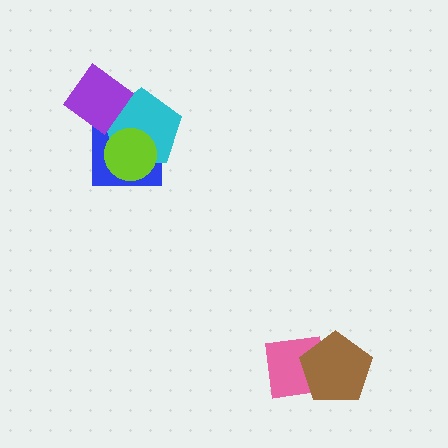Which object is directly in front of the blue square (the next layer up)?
The cyan pentagon is directly in front of the blue square.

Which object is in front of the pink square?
The brown pentagon is in front of the pink square.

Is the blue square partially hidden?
Yes, it is partially covered by another shape.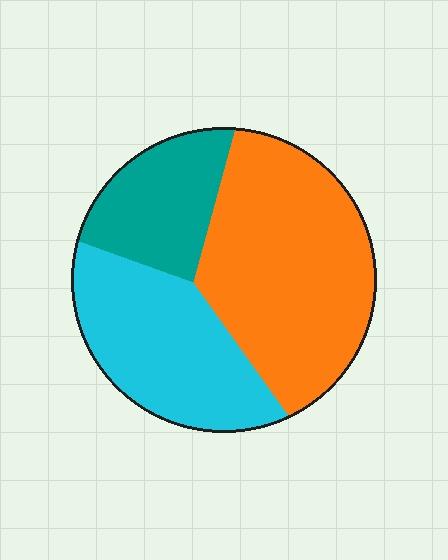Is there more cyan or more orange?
Orange.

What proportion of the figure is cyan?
Cyan covers around 30% of the figure.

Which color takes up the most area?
Orange, at roughly 50%.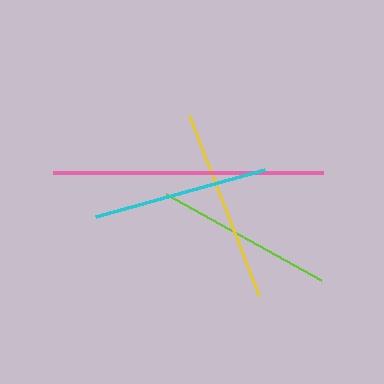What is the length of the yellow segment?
The yellow segment is approximately 195 pixels long.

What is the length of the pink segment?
The pink segment is approximately 270 pixels long.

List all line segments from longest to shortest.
From longest to shortest: pink, yellow, lime, cyan.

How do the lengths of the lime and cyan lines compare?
The lime and cyan lines are approximately the same length.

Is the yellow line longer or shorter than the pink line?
The pink line is longer than the yellow line.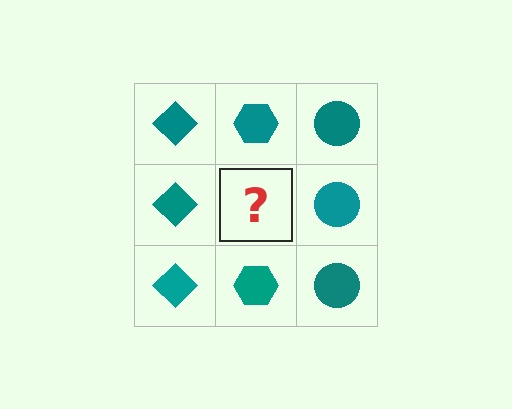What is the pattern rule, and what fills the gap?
The rule is that each column has a consistent shape. The gap should be filled with a teal hexagon.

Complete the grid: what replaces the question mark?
The question mark should be replaced with a teal hexagon.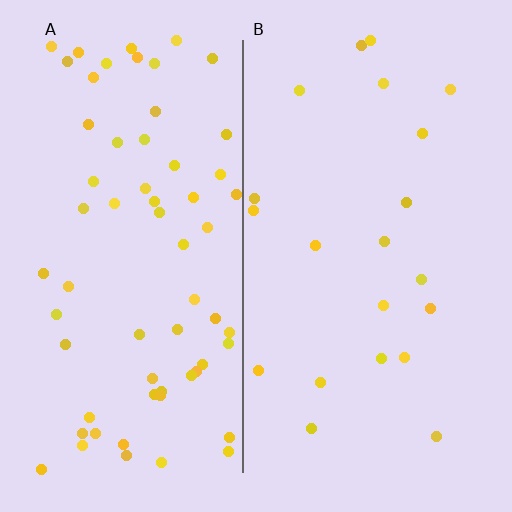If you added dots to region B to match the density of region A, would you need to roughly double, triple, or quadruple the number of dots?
Approximately triple.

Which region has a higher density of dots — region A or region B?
A (the left).